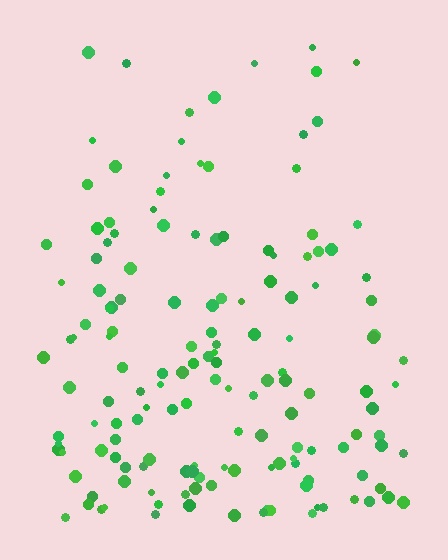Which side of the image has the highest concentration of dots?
The bottom.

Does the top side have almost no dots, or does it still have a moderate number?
Still a moderate number, just noticeably fewer than the bottom.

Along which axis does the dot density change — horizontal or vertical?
Vertical.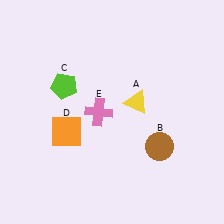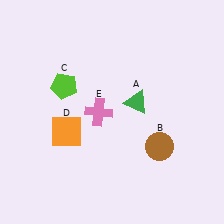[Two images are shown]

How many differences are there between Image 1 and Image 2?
There is 1 difference between the two images.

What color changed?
The triangle (A) changed from yellow in Image 1 to green in Image 2.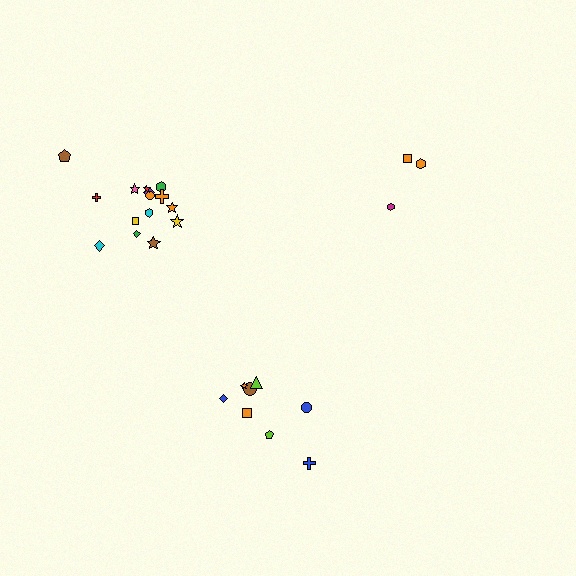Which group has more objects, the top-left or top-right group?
The top-left group.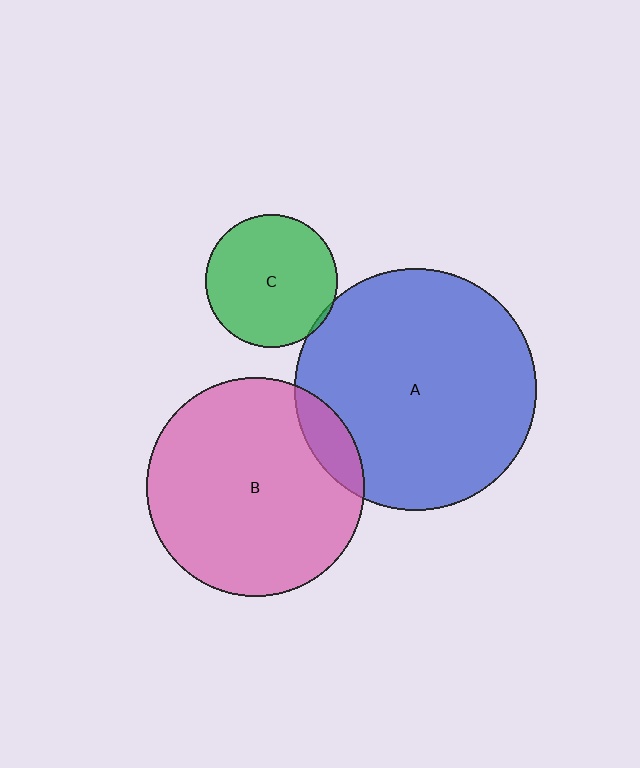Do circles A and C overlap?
Yes.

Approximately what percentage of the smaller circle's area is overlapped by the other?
Approximately 5%.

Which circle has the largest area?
Circle A (blue).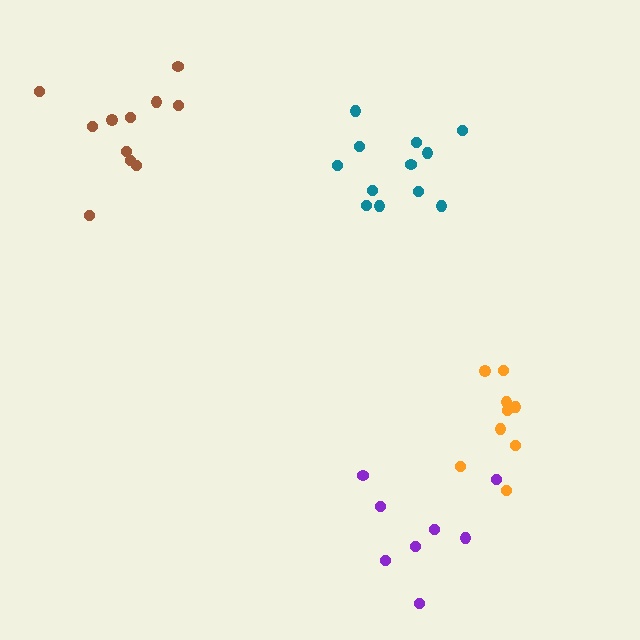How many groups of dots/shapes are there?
There are 4 groups.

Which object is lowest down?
The purple cluster is bottommost.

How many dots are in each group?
Group 1: 12 dots, Group 2: 11 dots, Group 3: 8 dots, Group 4: 9 dots (40 total).